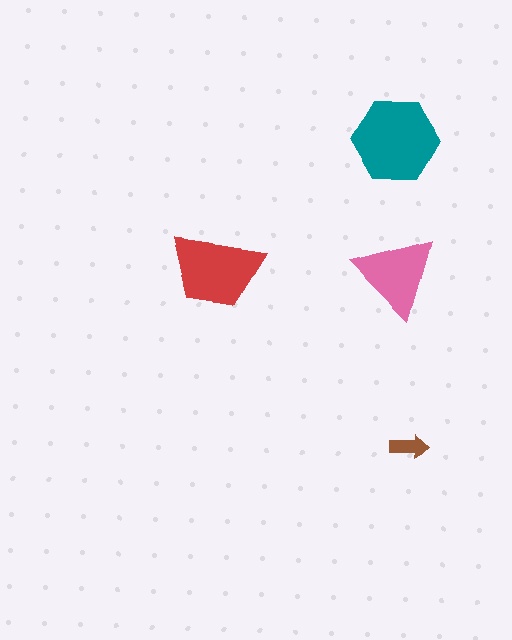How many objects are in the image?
There are 4 objects in the image.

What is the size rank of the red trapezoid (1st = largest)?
2nd.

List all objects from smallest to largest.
The brown arrow, the pink triangle, the red trapezoid, the teal hexagon.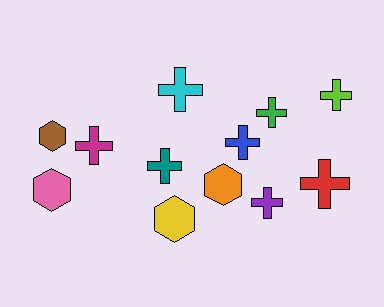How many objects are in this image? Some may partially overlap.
There are 12 objects.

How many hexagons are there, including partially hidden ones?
There are 4 hexagons.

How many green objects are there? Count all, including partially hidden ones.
There is 1 green object.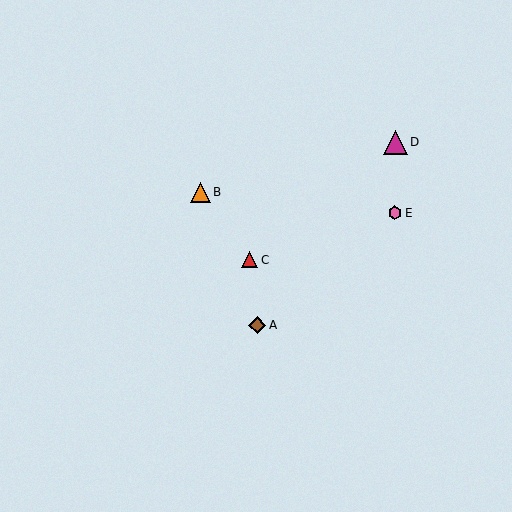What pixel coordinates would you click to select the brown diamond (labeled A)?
Click at (257, 325) to select the brown diamond A.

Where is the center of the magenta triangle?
The center of the magenta triangle is at (395, 142).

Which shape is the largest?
The magenta triangle (labeled D) is the largest.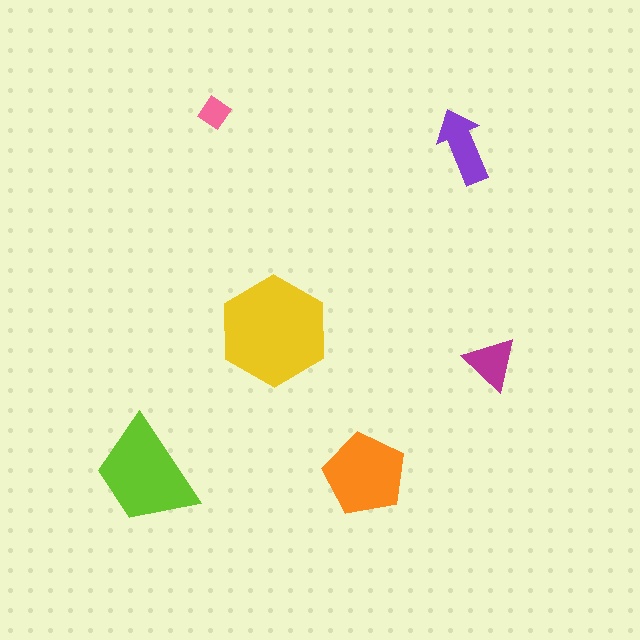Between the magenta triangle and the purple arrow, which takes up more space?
The purple arrow.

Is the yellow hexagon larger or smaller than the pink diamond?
Larger.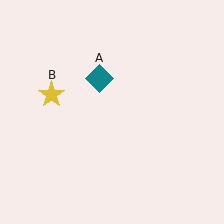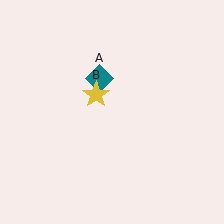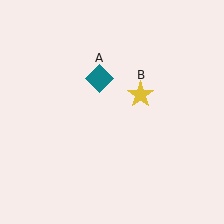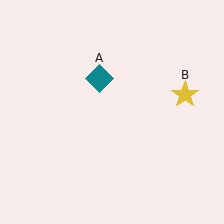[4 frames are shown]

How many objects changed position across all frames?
1 object changed position: yellow star (object B).